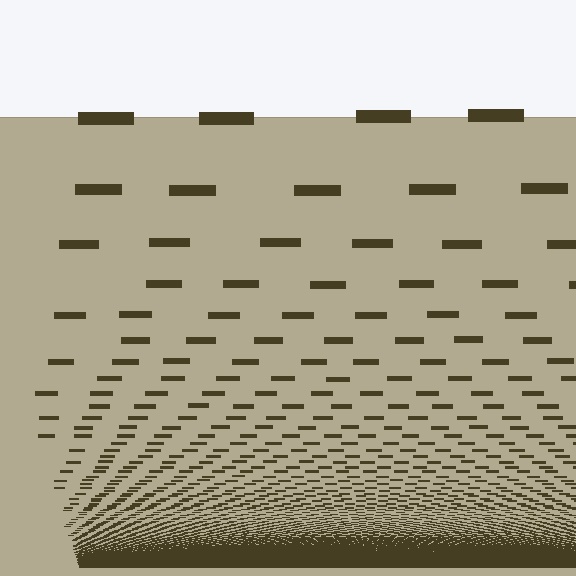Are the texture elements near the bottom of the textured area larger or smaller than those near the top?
Smaller. The gradient is inverted — elements near the bottom are smaller and denser.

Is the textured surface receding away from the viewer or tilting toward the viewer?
The surface appears to tilt toward the viewer. Texture elements get larger and sparser toward the top.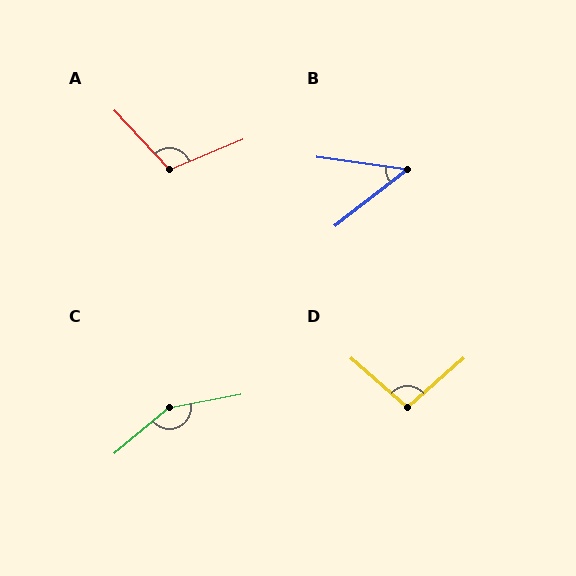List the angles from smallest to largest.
B (46°), D (98°), A (110°), C (150°).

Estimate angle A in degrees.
Approximately 110 degrees.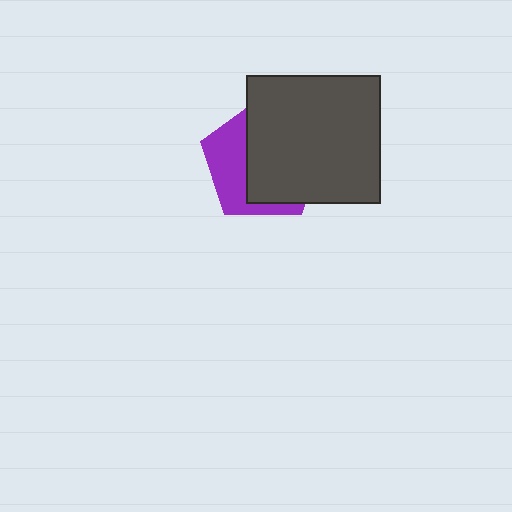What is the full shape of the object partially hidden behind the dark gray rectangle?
The partially hidden object is a purple pentagon.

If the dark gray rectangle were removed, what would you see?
You would see the complete purple pentagon.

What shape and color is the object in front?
The object in front is a dark gray rectangle.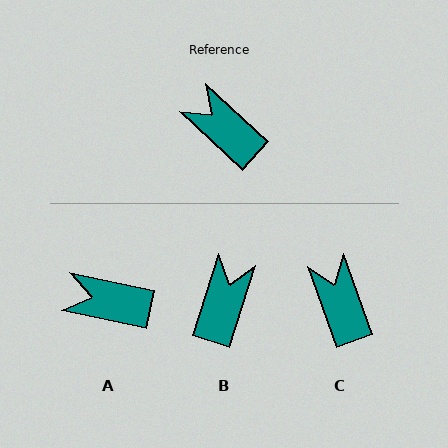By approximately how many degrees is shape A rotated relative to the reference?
Approximately 31 degrees counter-clockwise.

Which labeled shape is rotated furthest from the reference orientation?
B, about 65 degrees away.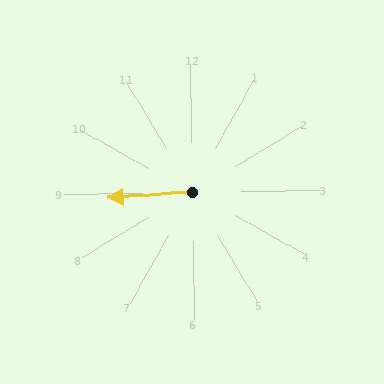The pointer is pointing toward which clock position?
Roughly 9 o'clock.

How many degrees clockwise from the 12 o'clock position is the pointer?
Approximately 267 degrees.